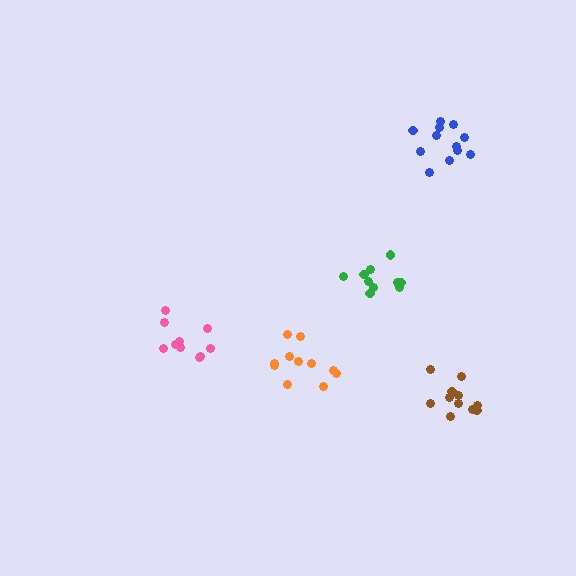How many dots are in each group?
Group 1: 10 dots, Group 2: 12 dots, Group 3: 11 dots, Group 4: 10 dots, Group 5: 12 dots (55 total).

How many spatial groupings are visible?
There are 5 spatial groupings.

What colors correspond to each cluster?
The clusters are colored: pink, blue, brown, green, orange.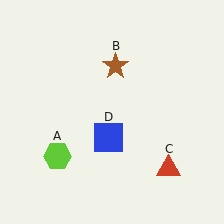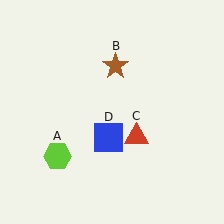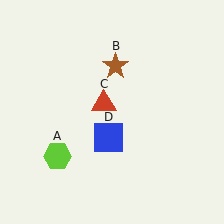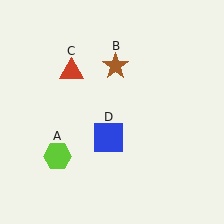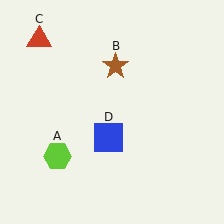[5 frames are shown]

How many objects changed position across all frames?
1 object changed position: red triangle (object C).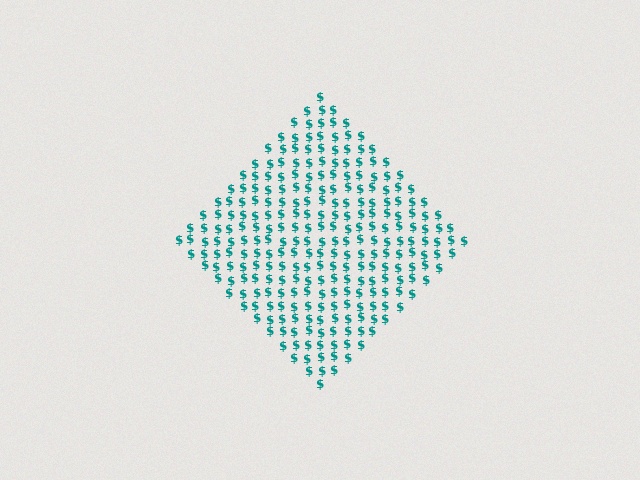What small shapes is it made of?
It is made of small dollar signs.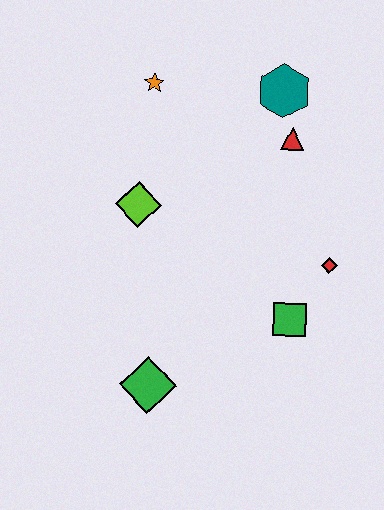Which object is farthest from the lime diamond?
The red diamond is farthest from the lime diamond.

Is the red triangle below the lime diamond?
No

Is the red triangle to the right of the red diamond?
No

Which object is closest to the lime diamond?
The orange star is closest to the lime diamond.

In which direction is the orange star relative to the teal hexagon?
The orange star is to the left of the teal hexagon.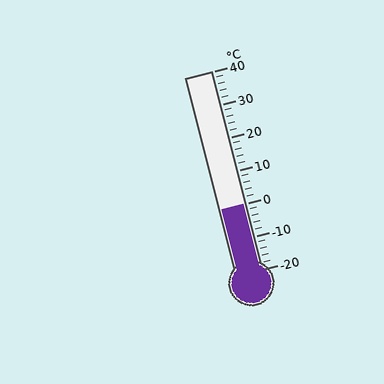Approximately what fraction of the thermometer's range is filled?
The thermometer is filled to approximately 35% of its range.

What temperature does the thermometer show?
The thermometer shows approximately 0°C.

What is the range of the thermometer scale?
The thermometer scale ranges from -20°C to 40°C.